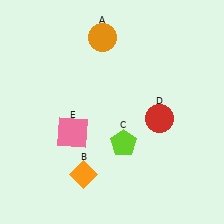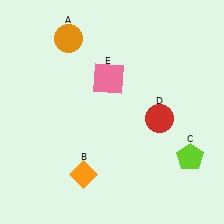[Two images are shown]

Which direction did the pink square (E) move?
The pink square (E) moved up.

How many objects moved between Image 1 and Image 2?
3 objects moved between the two images.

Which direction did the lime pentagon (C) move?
The lime pentagon (C) moved right.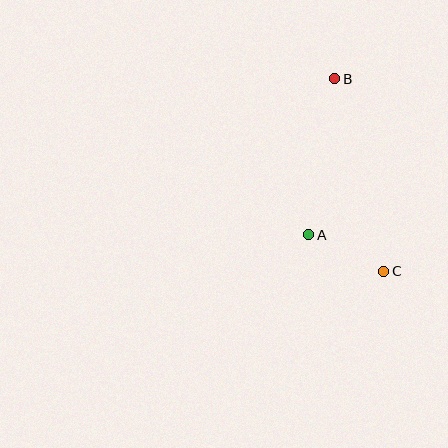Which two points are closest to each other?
Points A and C are closest to each other.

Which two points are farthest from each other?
Points B and C are farthest from each other.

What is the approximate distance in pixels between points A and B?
The distance between A and B is approximately 158 pixels.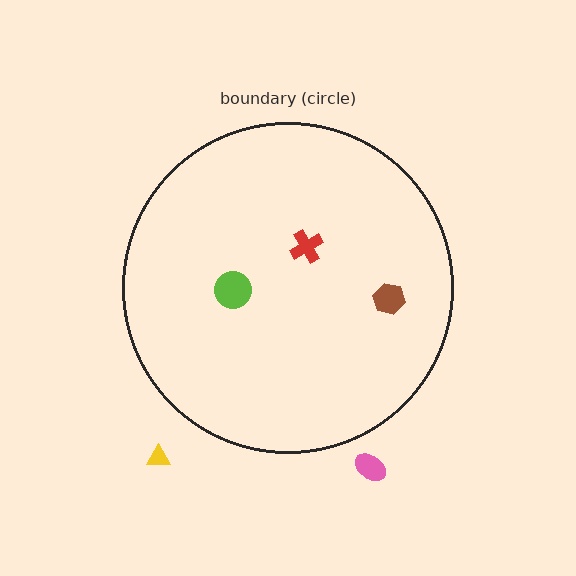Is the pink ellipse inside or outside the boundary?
Outside.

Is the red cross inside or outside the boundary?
Inside.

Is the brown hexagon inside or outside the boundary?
Inside.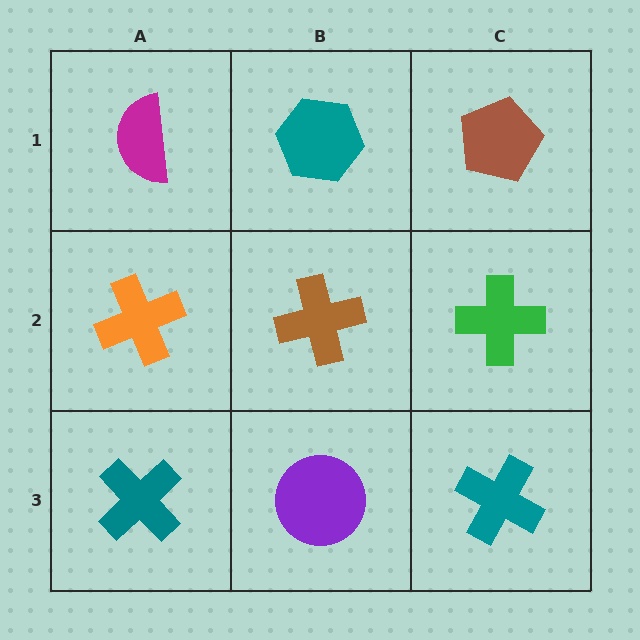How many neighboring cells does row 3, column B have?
3.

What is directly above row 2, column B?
A teal hexagon.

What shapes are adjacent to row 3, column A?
An orange cross (row 2, column A), a purple circle (row 3, column B).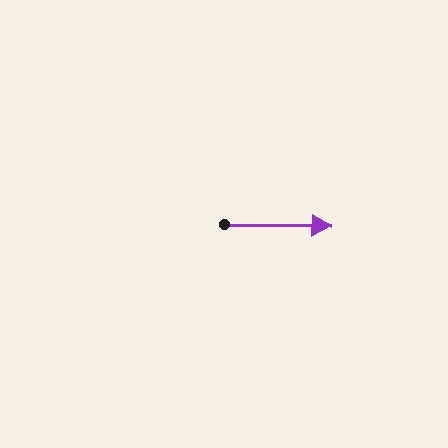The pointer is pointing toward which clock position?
Roughly 3 o'clock.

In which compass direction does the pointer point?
East.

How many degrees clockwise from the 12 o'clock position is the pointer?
Approximately 91 degrees.